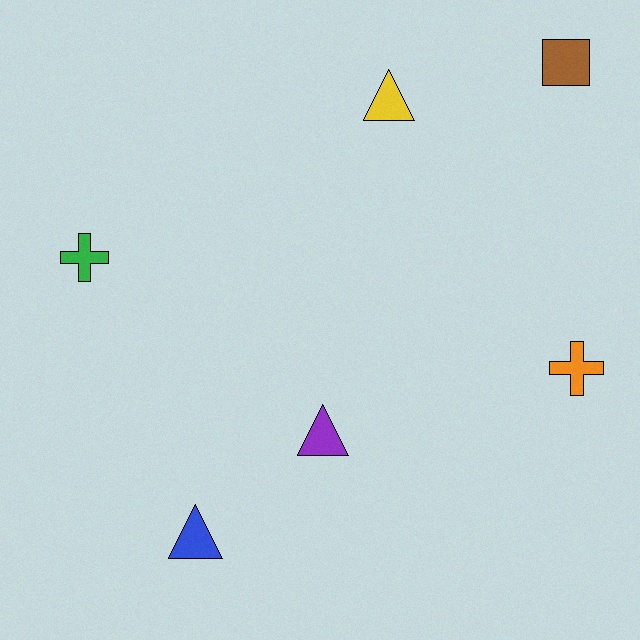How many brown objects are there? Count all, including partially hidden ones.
There is 1 brown object.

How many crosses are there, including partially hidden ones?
There are 2 crosses.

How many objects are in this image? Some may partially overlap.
There are 6 objects.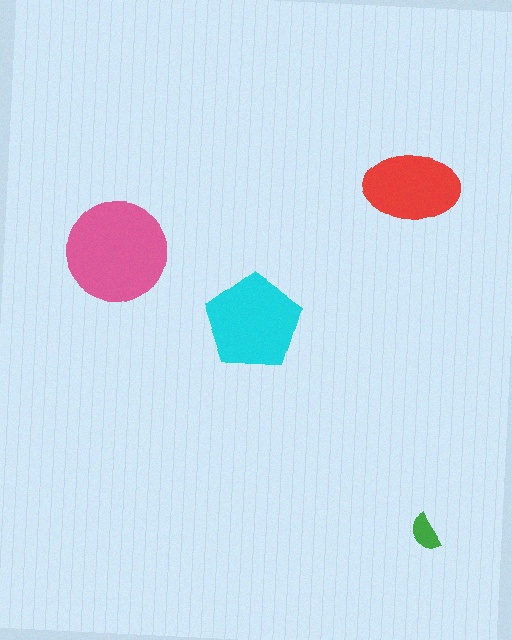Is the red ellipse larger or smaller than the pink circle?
Smaller.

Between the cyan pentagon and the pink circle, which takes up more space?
The pink circle.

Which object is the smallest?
The green semicircle.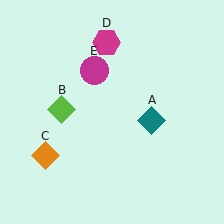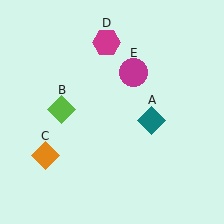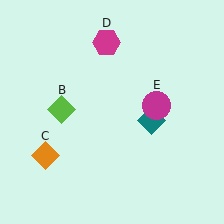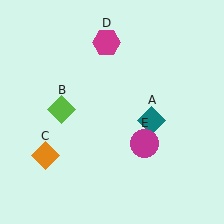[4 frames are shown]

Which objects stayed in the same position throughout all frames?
Teal diamond (object A) and lime diamond (object B) and orange diamond (object C) and magenta hexagon (object D) remained stationary.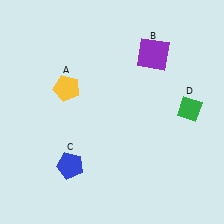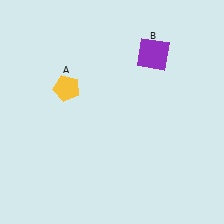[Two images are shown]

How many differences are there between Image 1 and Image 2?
There are 2 differences between the two images.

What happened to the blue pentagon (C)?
The blue pentagon (C) was removed in Image 2. It was in the bottom-left area of Image 1.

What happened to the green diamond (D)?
The green diamond (D) was removed in Image 2. It was in the top-right area of Image 1.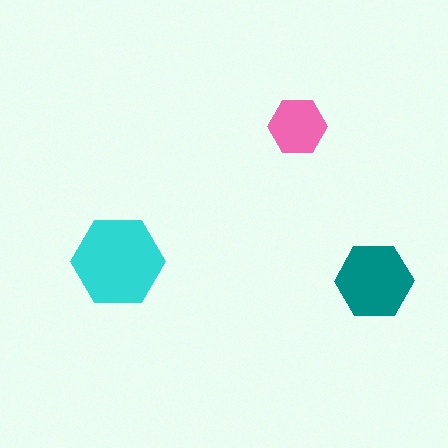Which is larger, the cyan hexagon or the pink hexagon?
The cyan one.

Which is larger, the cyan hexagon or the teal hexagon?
The cyan one.